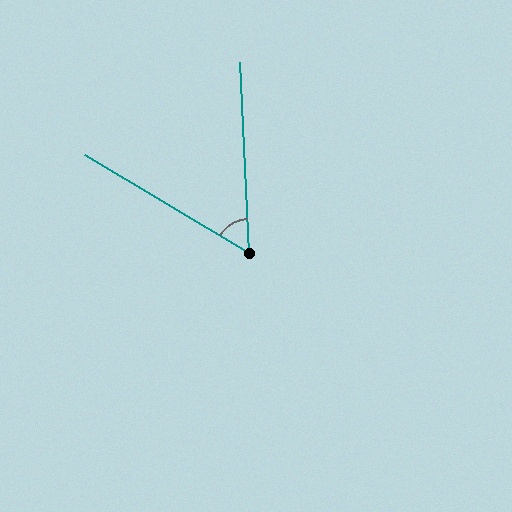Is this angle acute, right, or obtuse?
It is acute.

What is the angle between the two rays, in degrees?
Approximately 57 degrees.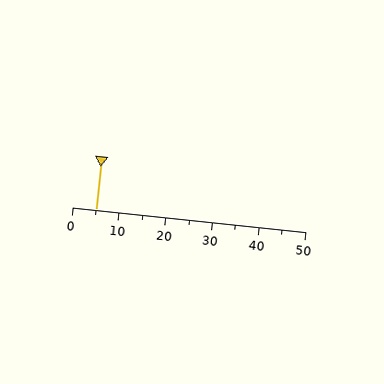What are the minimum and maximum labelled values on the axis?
The axis runs from 0 to 50.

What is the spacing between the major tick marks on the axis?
The major ticks are spaced 10 apart.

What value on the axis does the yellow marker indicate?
The marker indicates approximately 5.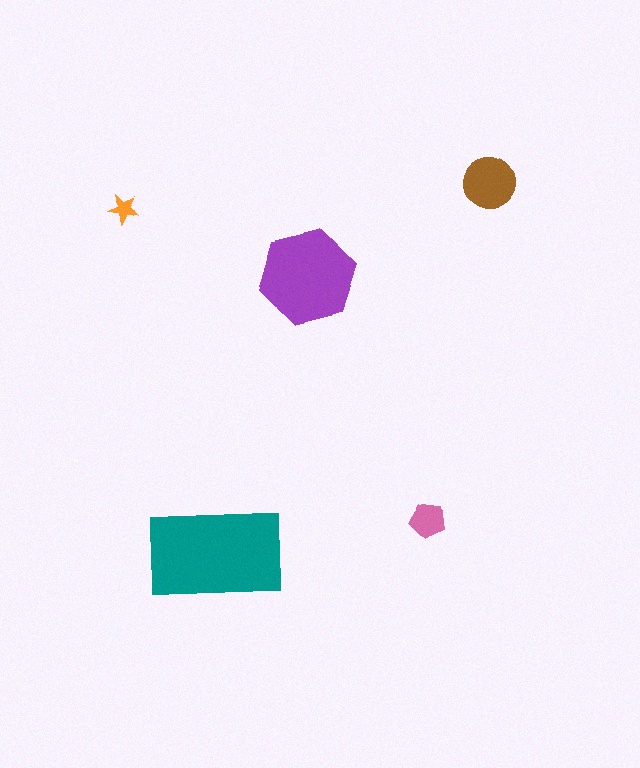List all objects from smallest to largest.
The orange star, the pink pentagon, the brown circle, the purple hexagon, the teal rectangle.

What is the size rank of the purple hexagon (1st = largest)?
2nd.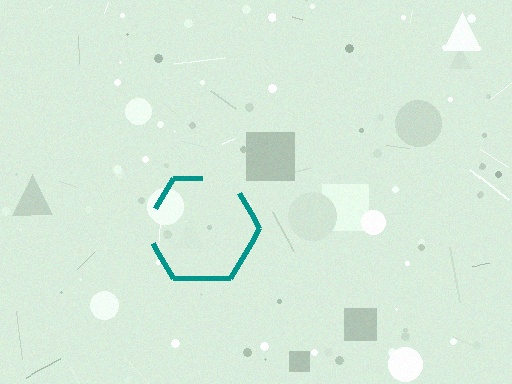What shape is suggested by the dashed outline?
The dashed outline suggests a hexagon.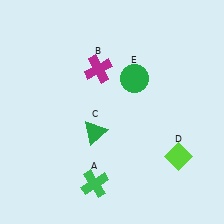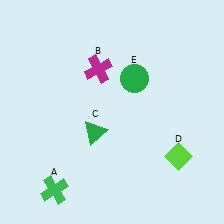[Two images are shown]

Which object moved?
The green cross (A) moved left.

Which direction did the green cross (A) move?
The green cross (A) moved left.